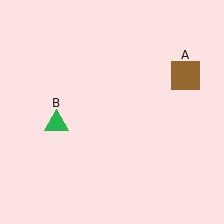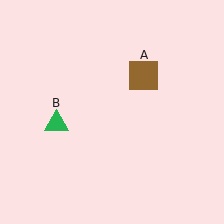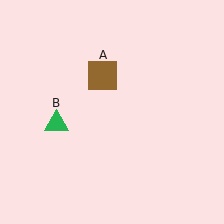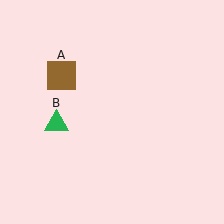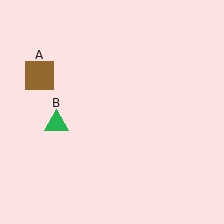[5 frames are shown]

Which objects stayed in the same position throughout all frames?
Green triangle (object B) remained stationary.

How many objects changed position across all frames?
1 object changed position: brown square (object A).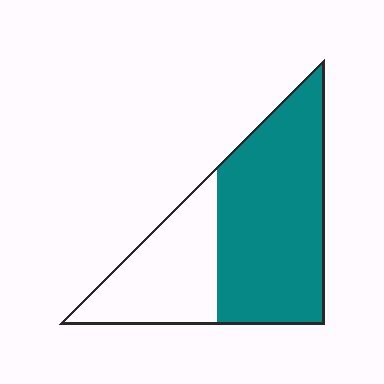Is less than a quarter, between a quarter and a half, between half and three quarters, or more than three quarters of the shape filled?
Between half and three quarters.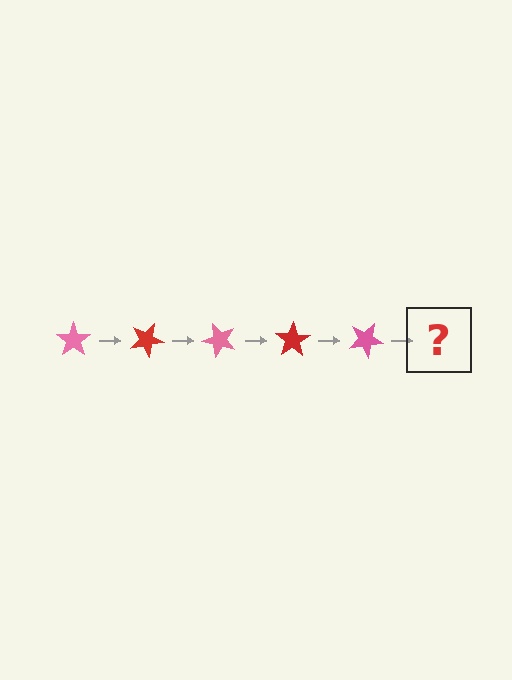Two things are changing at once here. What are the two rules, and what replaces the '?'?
The two rules are that it rotates 25 degrees each step and the color cycles through pink and red. The '?' should be a red star, rotated 125 degrees from the start.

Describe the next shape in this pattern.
It should be a red star, rotated 125 degrees from the start.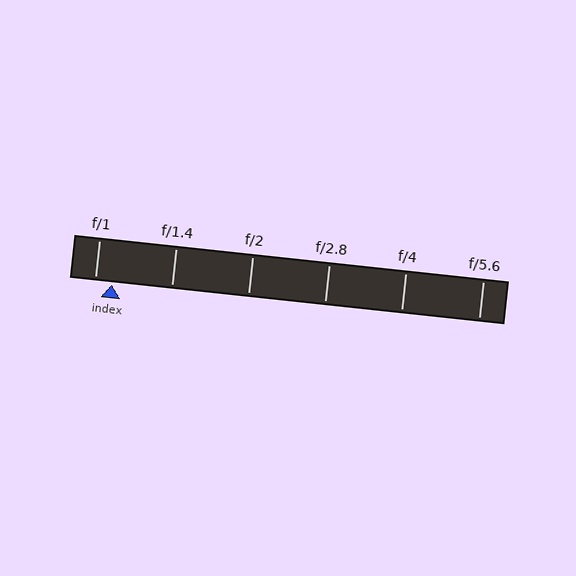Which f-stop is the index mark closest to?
The index mark is closest to f/1.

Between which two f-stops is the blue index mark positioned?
The index mark is between f/1 and f/1.4.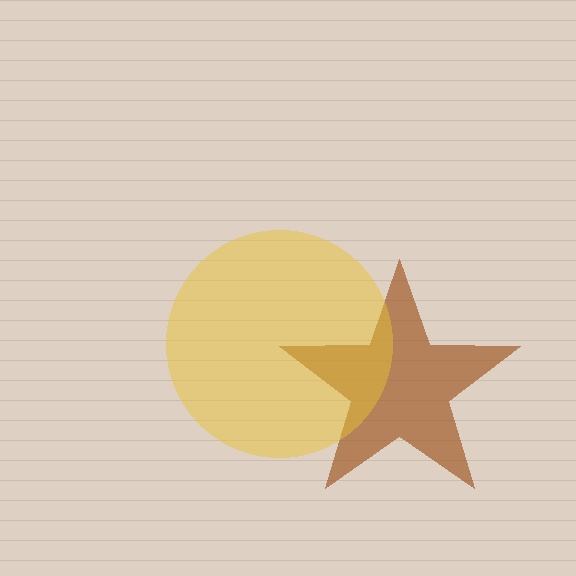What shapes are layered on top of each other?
The layered shapes are: a brown star, a yellow circle.